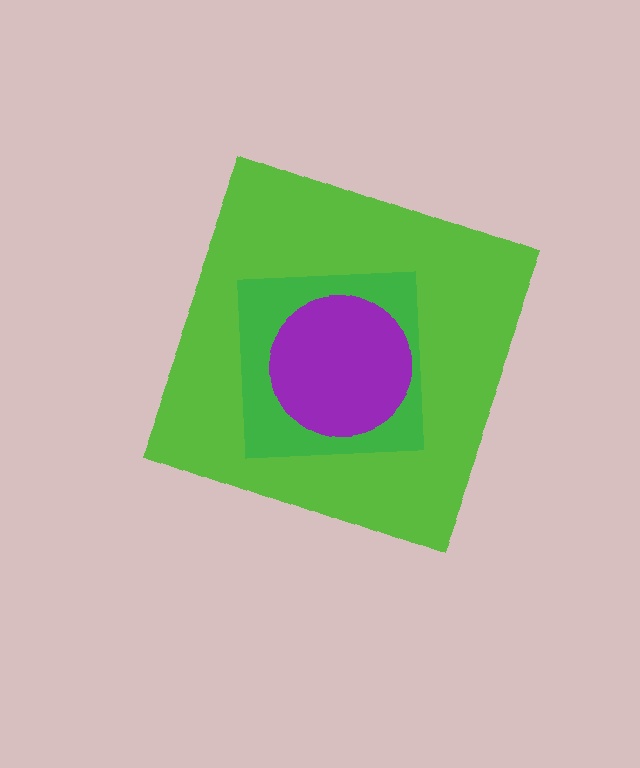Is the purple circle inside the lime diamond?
Yes.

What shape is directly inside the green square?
The purple circle.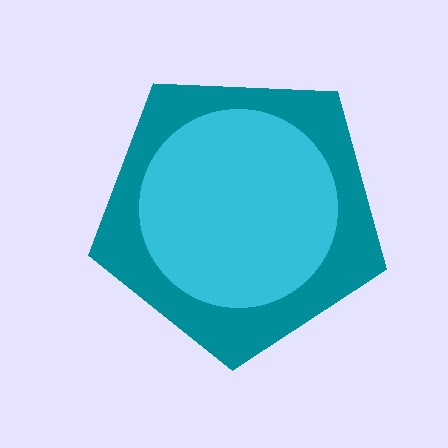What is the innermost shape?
The cyan circle.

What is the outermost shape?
The teal pentagon.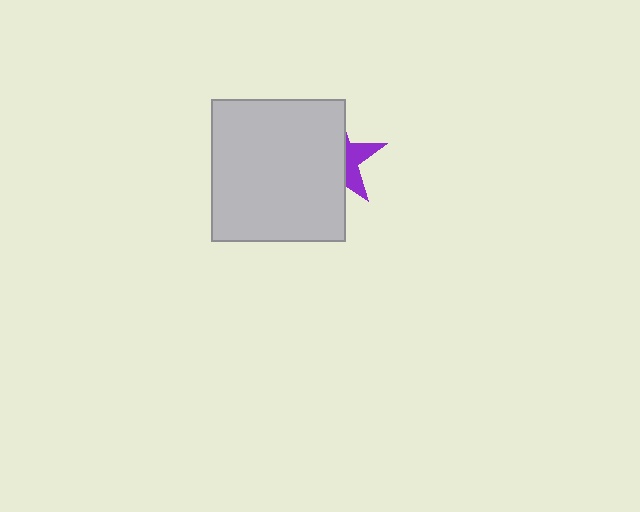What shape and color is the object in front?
The object in front is a light gray rectangle.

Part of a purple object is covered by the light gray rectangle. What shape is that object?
It is a star.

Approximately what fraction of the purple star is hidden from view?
Roughly 66% of the purple star is hidden behind the light gray rectangle.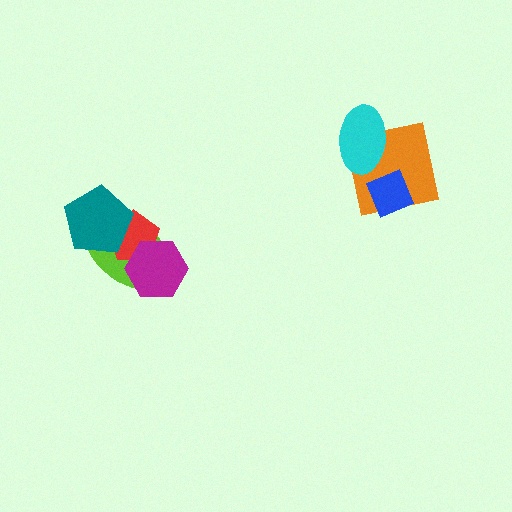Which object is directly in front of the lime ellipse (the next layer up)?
The red pentagon is directly in front of the lime ellipse.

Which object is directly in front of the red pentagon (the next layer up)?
The magenta hexagon is directly in front of the red pentagon.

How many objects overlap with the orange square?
2 objects overlap with the orange square.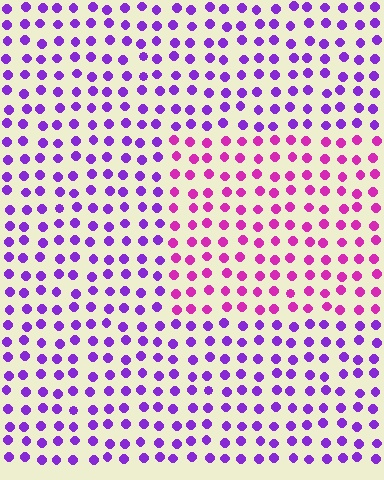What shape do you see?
I see a rectangle.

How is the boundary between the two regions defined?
The boundary is defined purely by a slight shift in hue (about 38 degrees). Spacing, size, and orientation are identical on both sides.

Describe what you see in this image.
The image is filled with small purple elements in a uniform arrangement. A rectangle-shaped region is visible where the elements are tinted to a slightly different hue, forming a subtle color boundary.